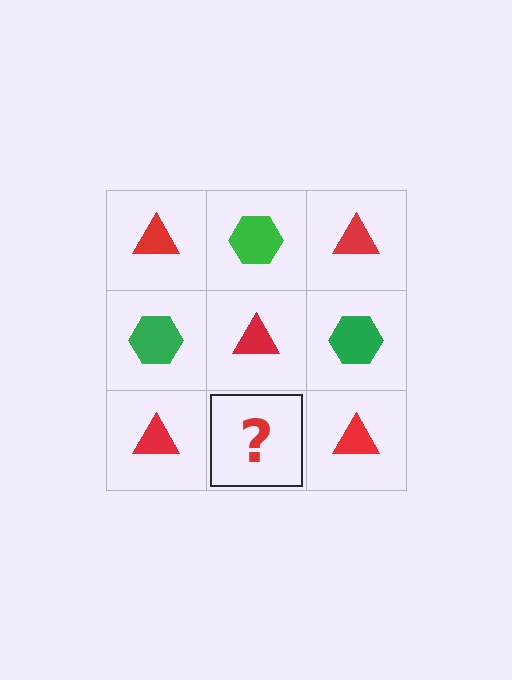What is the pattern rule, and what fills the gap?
The rule is that it alternates red triangle and green hexagon in a checkerboard pattern. The gap should be filled with a green hexagon.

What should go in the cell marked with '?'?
The missing cell should contain a green hexagon.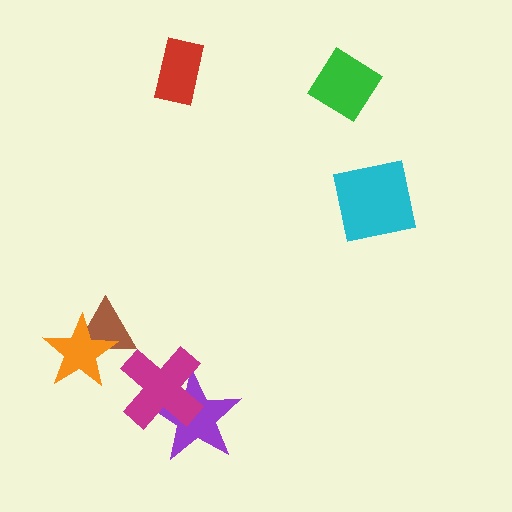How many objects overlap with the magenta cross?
1 object overlaps with the magenta cross.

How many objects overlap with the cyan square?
0 objects overlap with the cyan square.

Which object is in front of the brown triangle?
The orange star is in front of the brown triangle.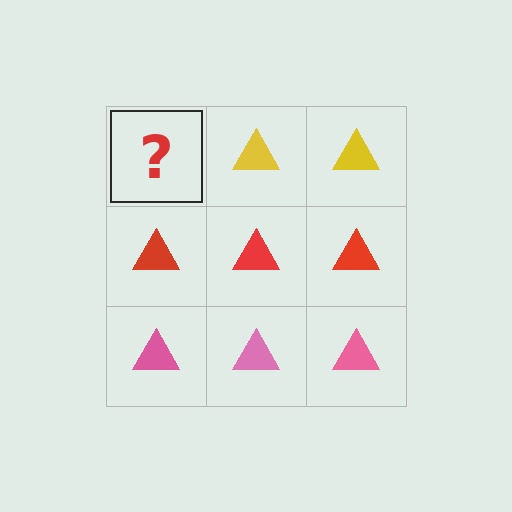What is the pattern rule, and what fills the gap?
The rule is that each row has a consistent color. The gap should be filled with a yellow triangle.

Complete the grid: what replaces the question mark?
The question mark should be replaced with a yellow triangle.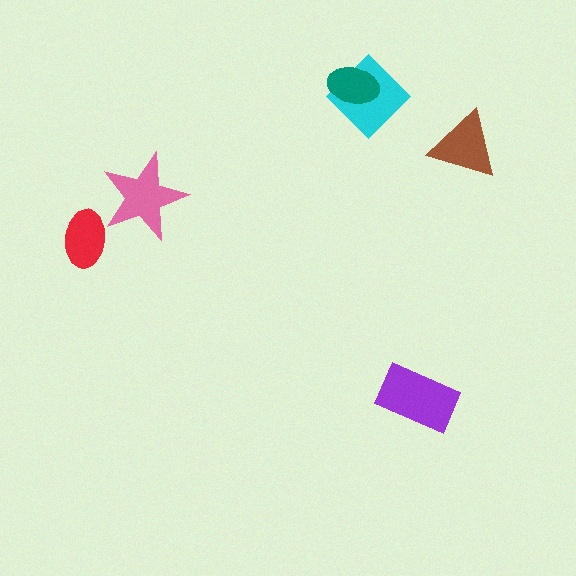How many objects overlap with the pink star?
0 objects overlap with the pink star.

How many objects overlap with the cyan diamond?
1 object overlaps with the cyan diamond.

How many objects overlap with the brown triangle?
0 objects overlap with the brown triangle.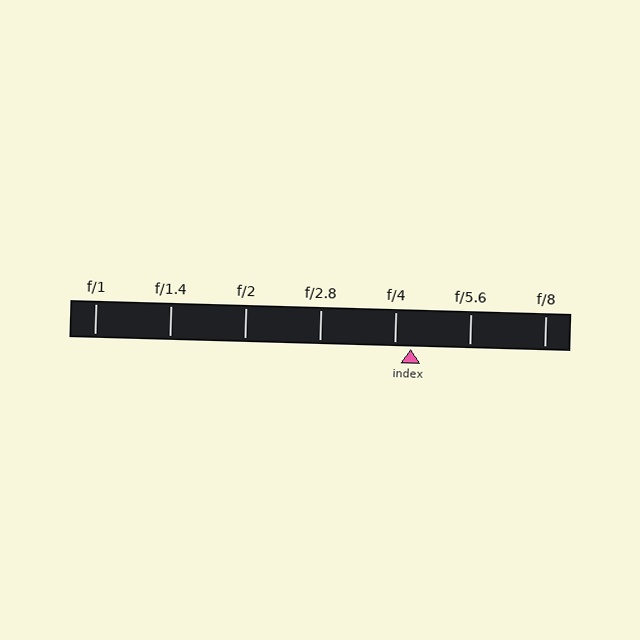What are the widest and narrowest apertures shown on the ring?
The widest aperture shown is f/1 and the narrowest is f/8.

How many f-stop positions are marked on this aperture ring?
There are 7 f-stop positions marked.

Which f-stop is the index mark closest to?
The index mark is closest to f/4.